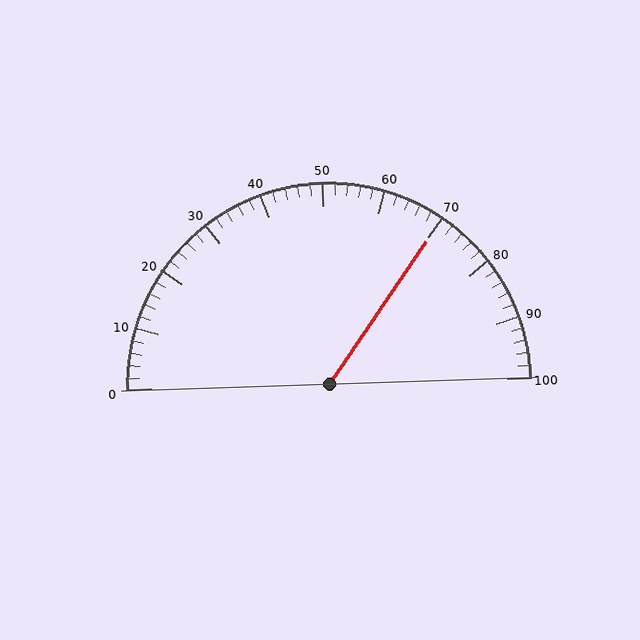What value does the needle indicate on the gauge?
The needle indicates approximately 70.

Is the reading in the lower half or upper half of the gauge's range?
The reading is in the upper half of the range (0 to 100).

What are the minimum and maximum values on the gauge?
The gauge ranges from 0 to 100.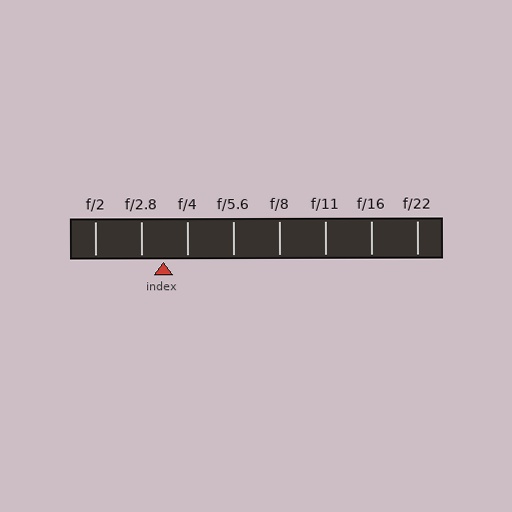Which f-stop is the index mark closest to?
The index mark is closest to f/2.8.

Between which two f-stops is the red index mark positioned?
The index mark is between f/2.8 and f/4.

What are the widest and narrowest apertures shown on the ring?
The widest aperture shown is f/2 and the narrowest is f/22.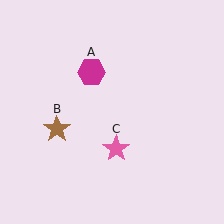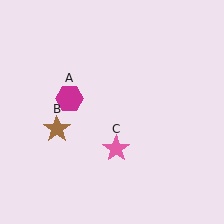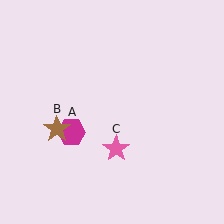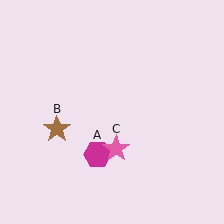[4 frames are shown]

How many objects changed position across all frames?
1 object changed position: magenta hexagon (object A).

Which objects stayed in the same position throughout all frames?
Brown star (object B) and pink star (object C) remained stationary.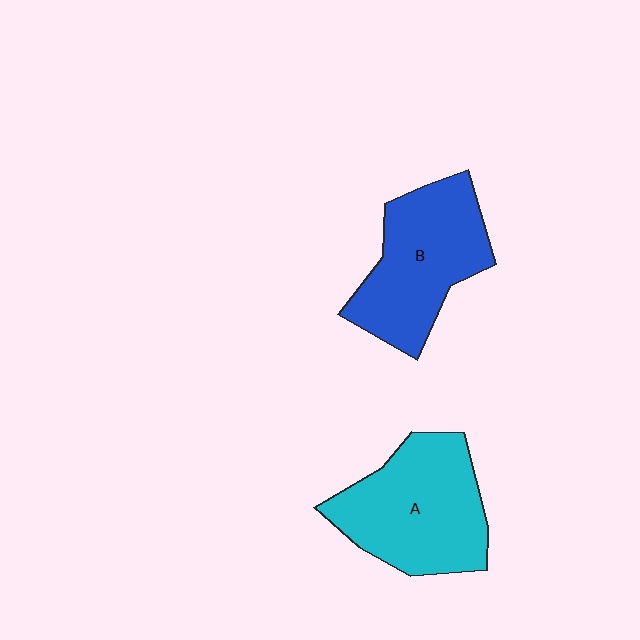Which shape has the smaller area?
Shape B (blue).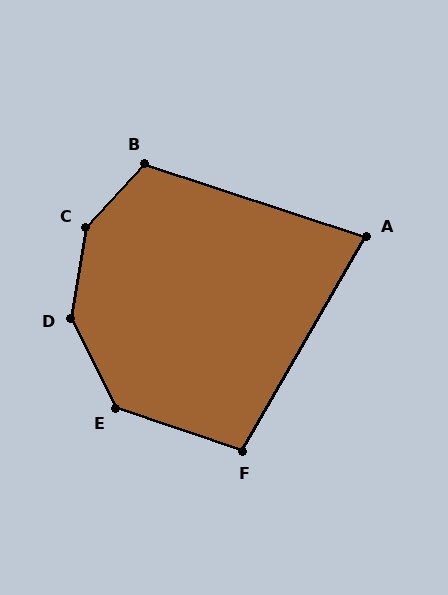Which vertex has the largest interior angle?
C, at approximately 146 degrees.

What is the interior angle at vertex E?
Approximately 136 degrees (obtuse).